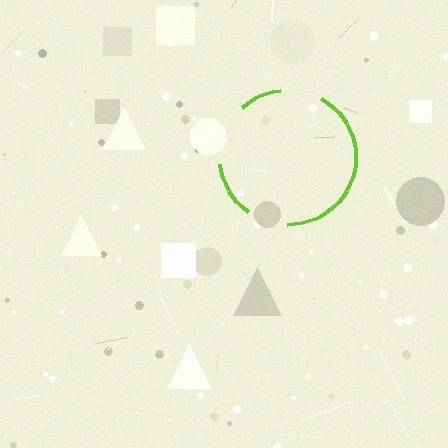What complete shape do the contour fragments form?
The contour fragments form a circle.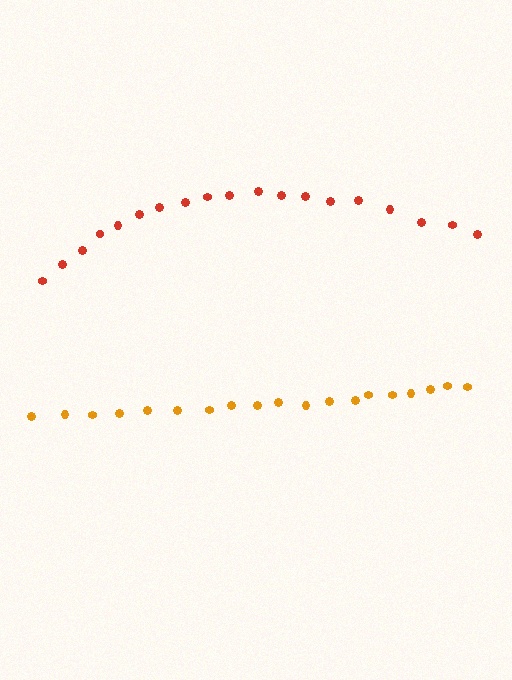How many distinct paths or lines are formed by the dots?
There are 2 distinct paths.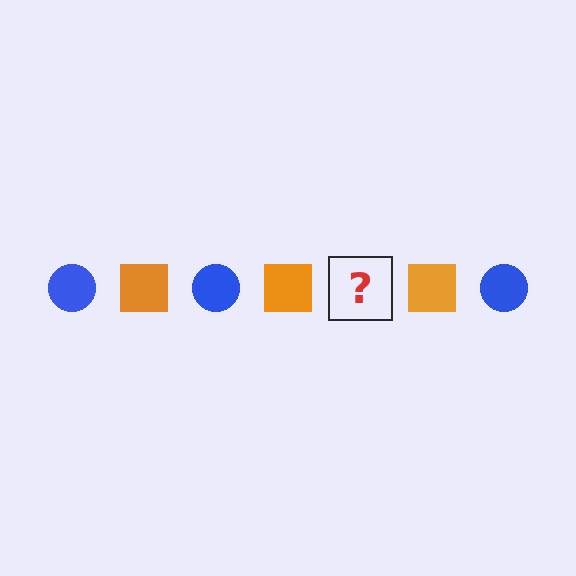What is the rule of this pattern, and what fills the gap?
The rule is that the pattern alternates between blue circle and orange square. The gap should be filled with a blue circle.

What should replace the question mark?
The question mark should be replaced with a blue circle.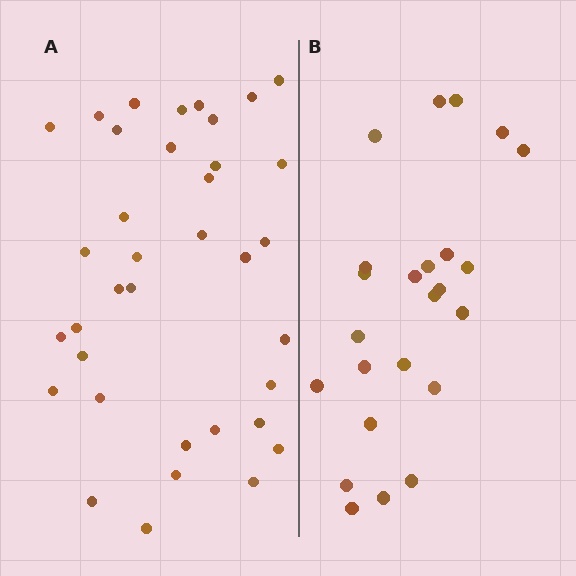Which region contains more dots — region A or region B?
Region A (the left region) has more dots.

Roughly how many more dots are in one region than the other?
Region A has roughly 12 or so more dots than region B.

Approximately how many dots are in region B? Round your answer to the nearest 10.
About 20 dots. (The exact count is 24, which rounds to 20.)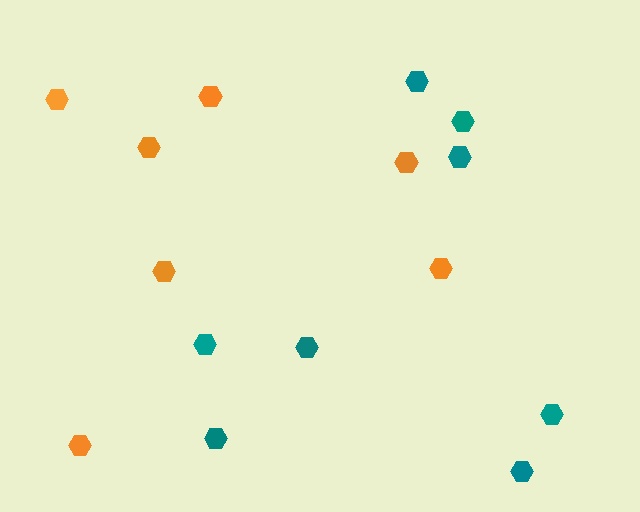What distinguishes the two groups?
There are 2 groups: one group of teal hexagons (8) and one group of orange hexagons (7).